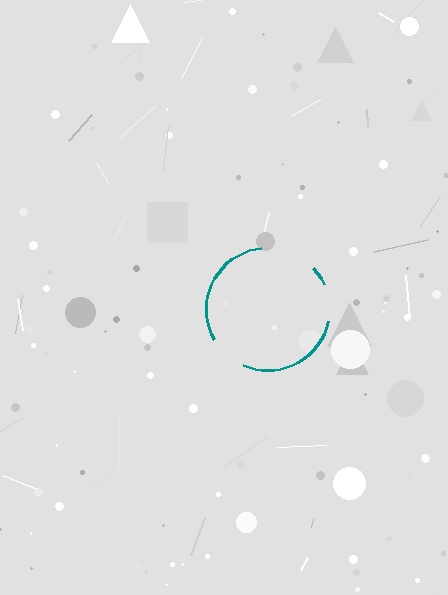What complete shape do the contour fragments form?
The contour fragments form a circle.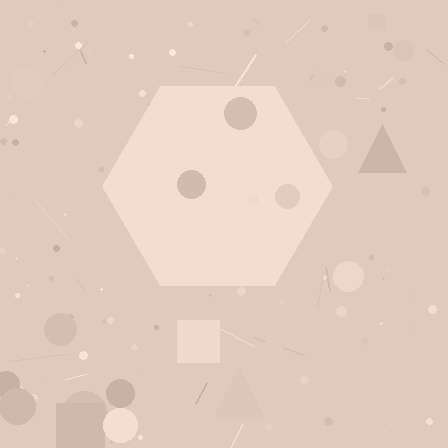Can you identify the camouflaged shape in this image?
The camouflaged shape is a hexagon.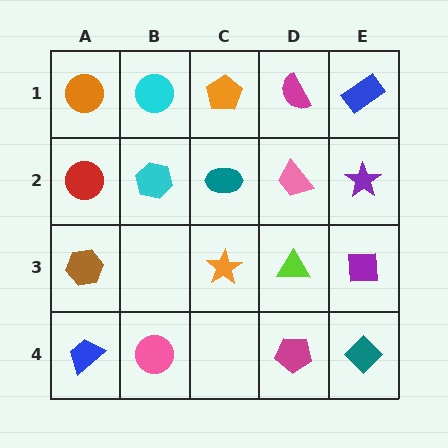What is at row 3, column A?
A brown hexagon.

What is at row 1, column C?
An orange pentagon.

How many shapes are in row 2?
5 shapes.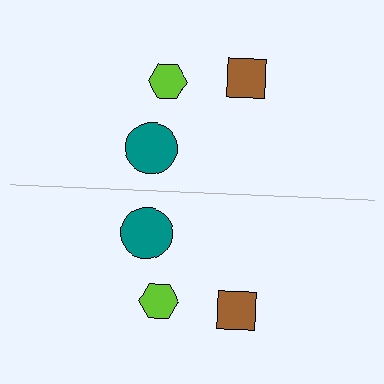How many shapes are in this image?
There are 6 shapes in this image.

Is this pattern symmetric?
Yes, this pattern has bilateral (reflection) symmetry.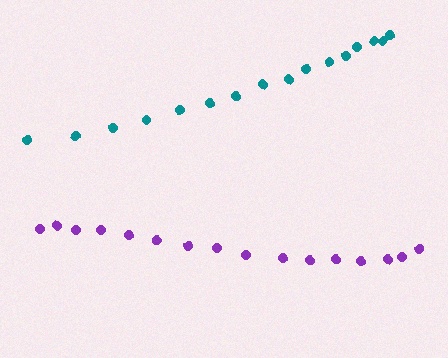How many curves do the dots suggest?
There are 2 distinct paths.